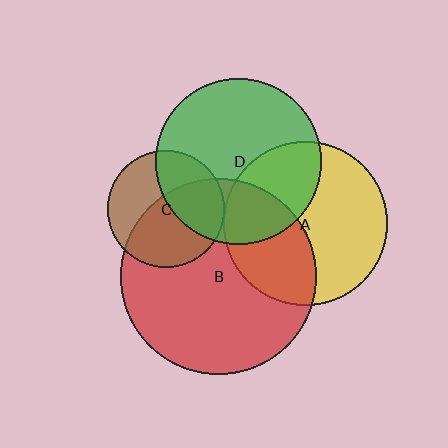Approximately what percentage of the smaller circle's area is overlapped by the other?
Approximately 55%.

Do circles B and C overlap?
Yes.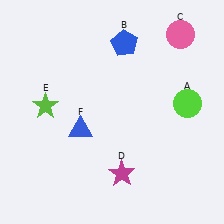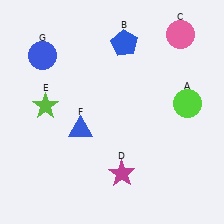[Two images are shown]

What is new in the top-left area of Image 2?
A blue circle (G) was added in the top-left area of Image 2.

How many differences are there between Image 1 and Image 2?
There is 1 difference between the two images.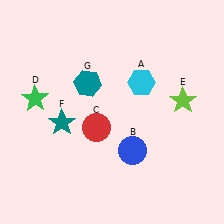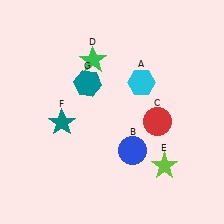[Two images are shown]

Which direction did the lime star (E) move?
The lime star (E) moved down.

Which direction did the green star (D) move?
The green star (D) moved right.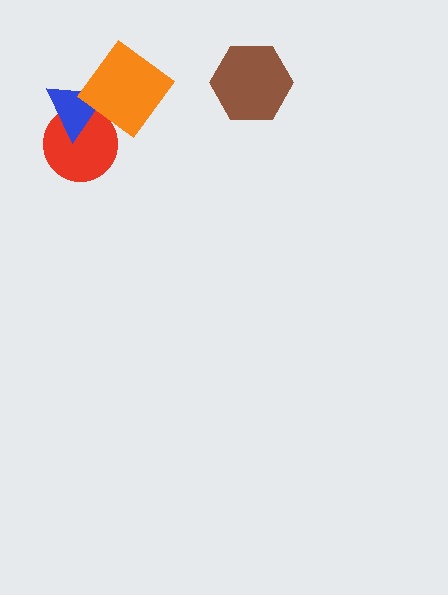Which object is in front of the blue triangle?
The orange diamond is in front of the blue triangle.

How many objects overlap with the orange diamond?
2 objects overlap with the orange diamond.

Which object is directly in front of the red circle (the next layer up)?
The blue triangle is directly in front of the red circle.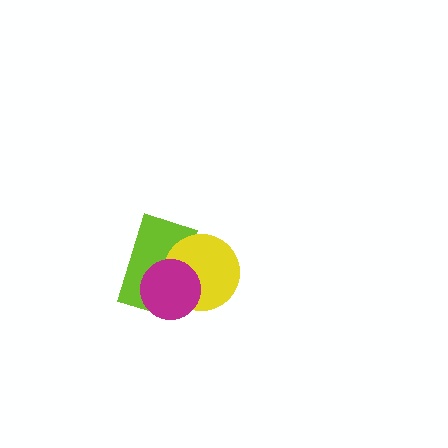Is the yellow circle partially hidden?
Yes, it is partially covered by another shape.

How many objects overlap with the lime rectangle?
2 objects overlap with the lime rectangle.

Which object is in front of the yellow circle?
The magenta circle is in front of the yellow circle.